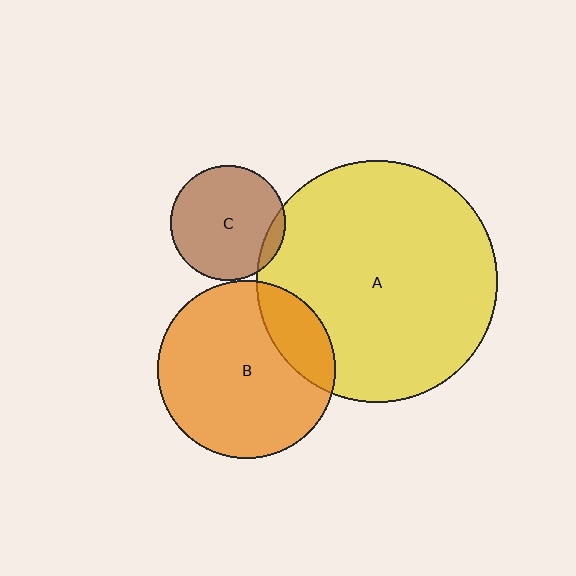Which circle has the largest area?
Circle A (yellow).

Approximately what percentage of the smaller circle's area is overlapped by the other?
Approximately 20%.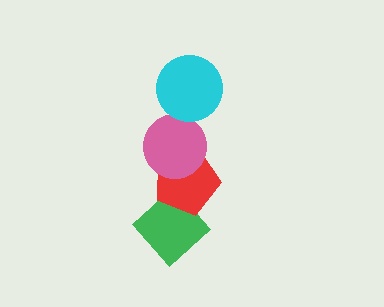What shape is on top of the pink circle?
The cyan circle is on top of the pink circle.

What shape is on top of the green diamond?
The red pentagon is on top of the green diamond.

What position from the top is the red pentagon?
The red pentagon is 3rd from the top.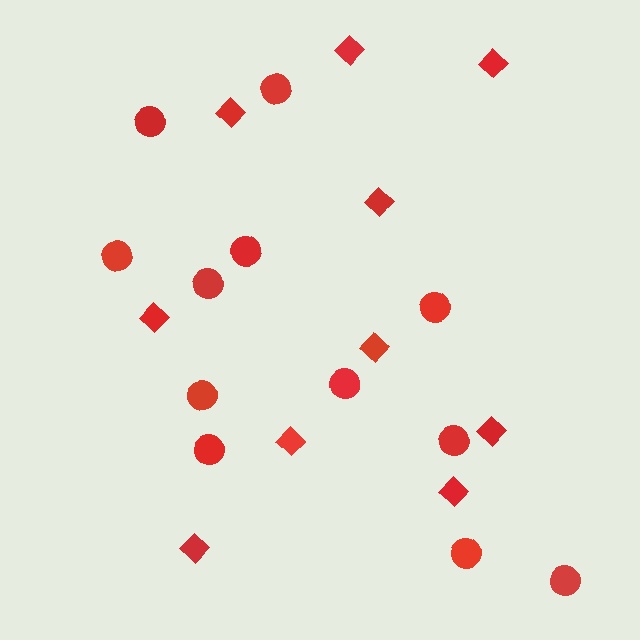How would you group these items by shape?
There are 2 groups: one group of circles (12) and one group of diamonds (10).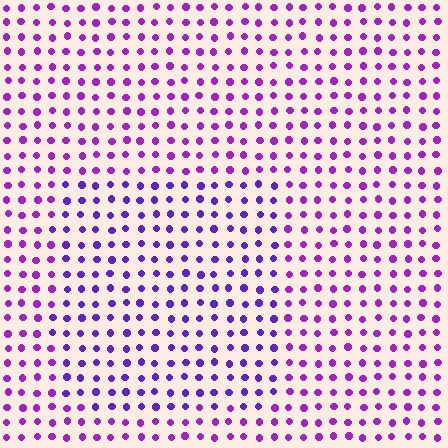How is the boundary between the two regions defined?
The boundary is defined purely by a slight shift in hue (about 26 degrees). Spacing, size, and orientation are identical on both sides.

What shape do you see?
I see a rectangle.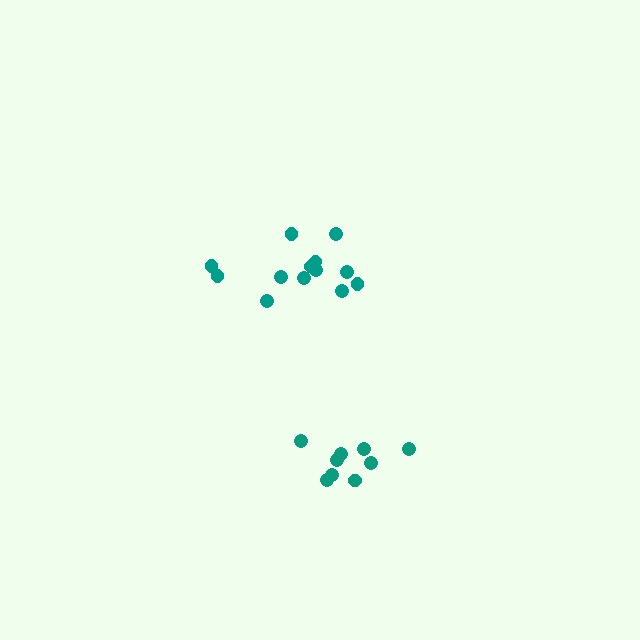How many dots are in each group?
Group 1: 13 dots, Group 2: 9 dots (22 total).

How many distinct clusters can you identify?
There are 2 distinct clusters.